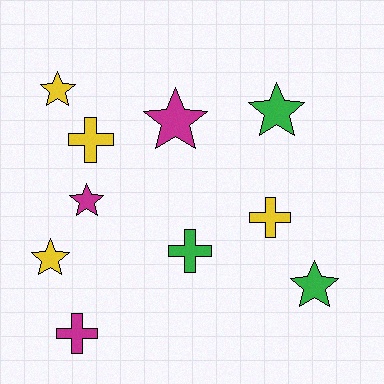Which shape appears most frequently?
Star, with 6 objects.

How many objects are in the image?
There are 10 objects.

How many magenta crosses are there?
There is 1 magenta cross.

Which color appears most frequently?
Yellow, with 4 objects.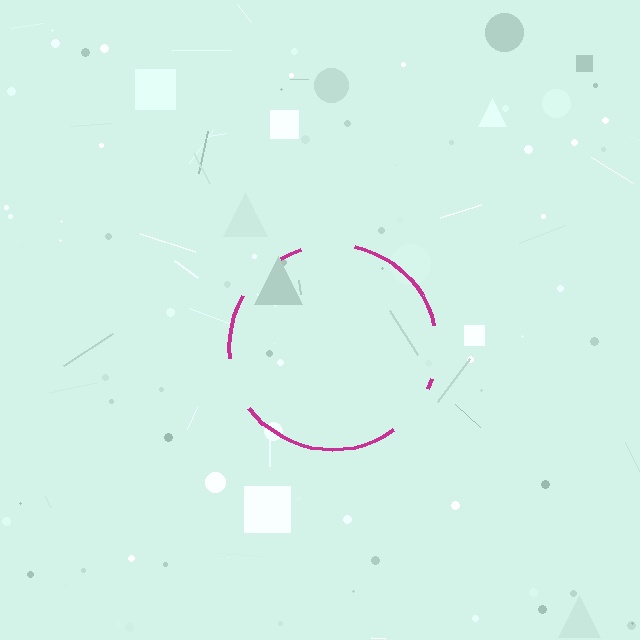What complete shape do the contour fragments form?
The contour fragments form a circle.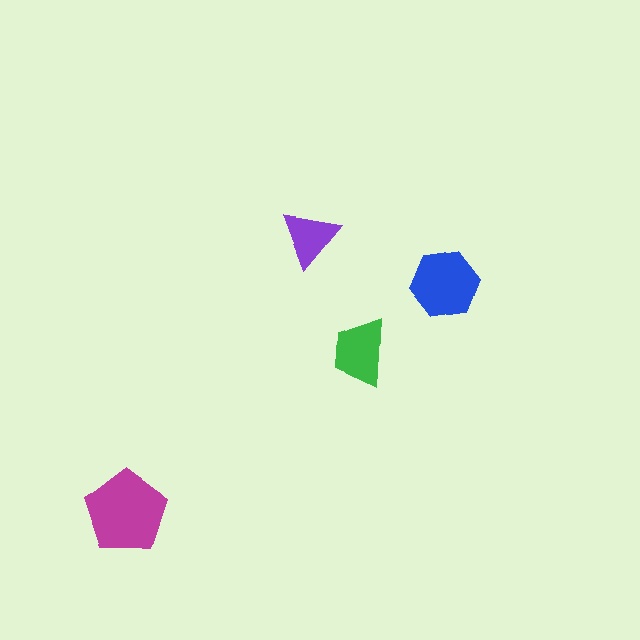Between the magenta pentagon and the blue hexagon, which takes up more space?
The magenta pentagon.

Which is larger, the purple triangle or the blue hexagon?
The blue hexagon.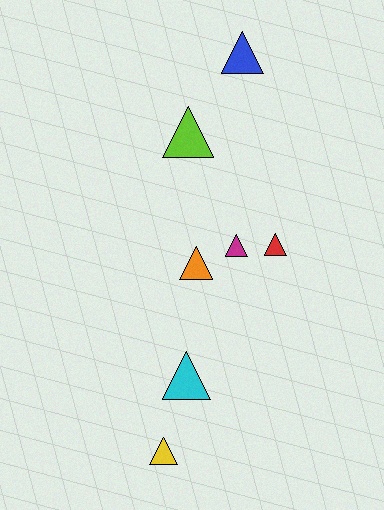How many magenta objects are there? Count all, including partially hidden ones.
There is 1 magenta object.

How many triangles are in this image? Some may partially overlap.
There are 7 triangles.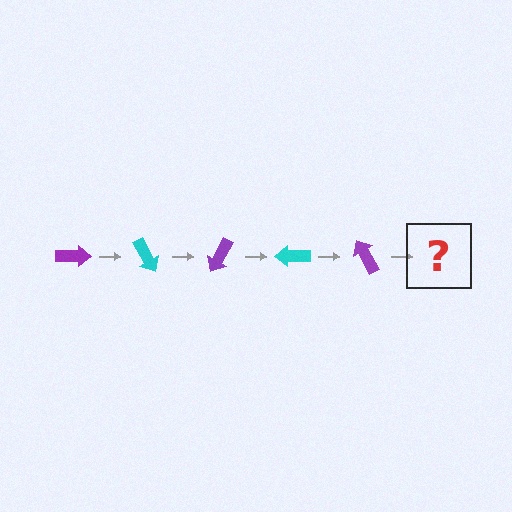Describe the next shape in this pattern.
It should be a cyan arrow, rotated 300 degrees from the start.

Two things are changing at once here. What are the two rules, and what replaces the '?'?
The two rules are that it rotates 60 degrees each step and the color cycles through purple and cyan. The '?' should be a cyan arrow, rotated 300 degrees from the start.